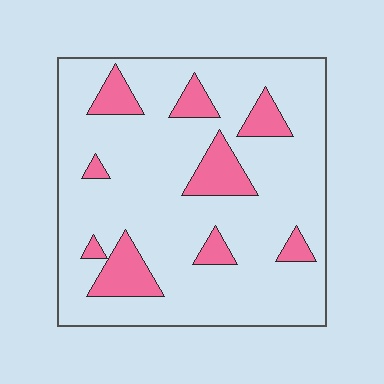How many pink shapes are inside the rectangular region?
9.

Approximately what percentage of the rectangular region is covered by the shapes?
Approximately 15%.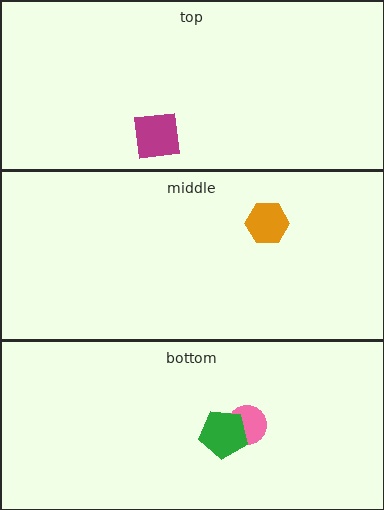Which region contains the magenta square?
The top region.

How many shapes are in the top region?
1.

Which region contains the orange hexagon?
The middle region.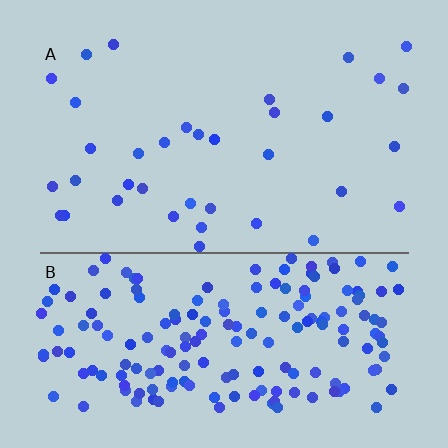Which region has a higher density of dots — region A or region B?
B (the bottom).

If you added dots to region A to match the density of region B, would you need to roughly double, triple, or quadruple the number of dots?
Approximately quadruple.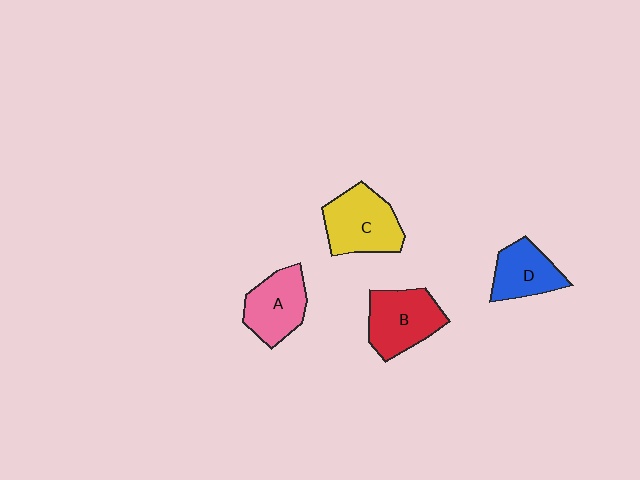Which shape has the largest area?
Shape C (yellow).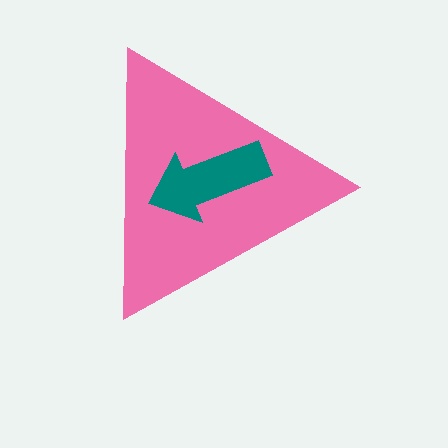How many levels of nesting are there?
2.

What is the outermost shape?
The pink triangle.